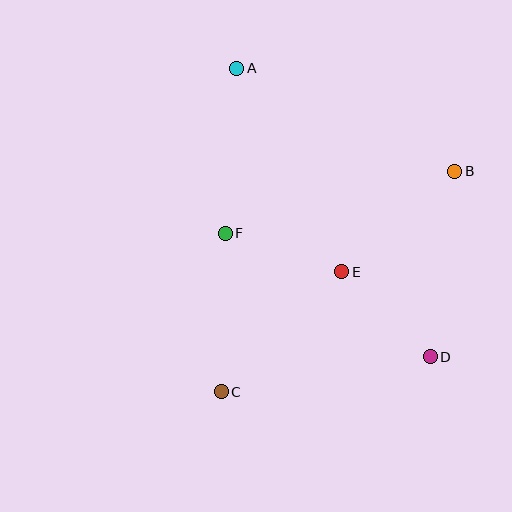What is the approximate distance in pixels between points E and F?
The distance between E and F is approximately 123 pixels.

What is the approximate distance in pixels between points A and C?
The distance between A and C is approximately 324 pixels.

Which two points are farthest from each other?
Points A and D are farthest from each other.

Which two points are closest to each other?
Points D and E are closest to each other.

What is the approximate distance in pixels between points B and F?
The distance between B and F is approximately 238 pixels.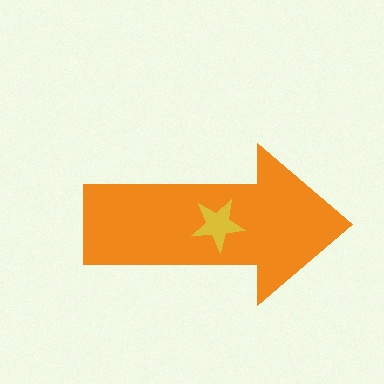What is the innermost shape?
The yellow star.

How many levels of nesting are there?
2.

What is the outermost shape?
The orange arrow.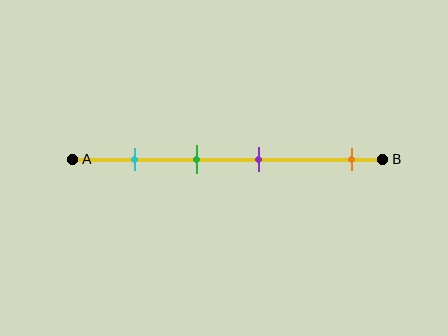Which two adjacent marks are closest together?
The green and purple marks are the closest adjacent pair.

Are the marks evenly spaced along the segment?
No, the marks are not evenly spaced.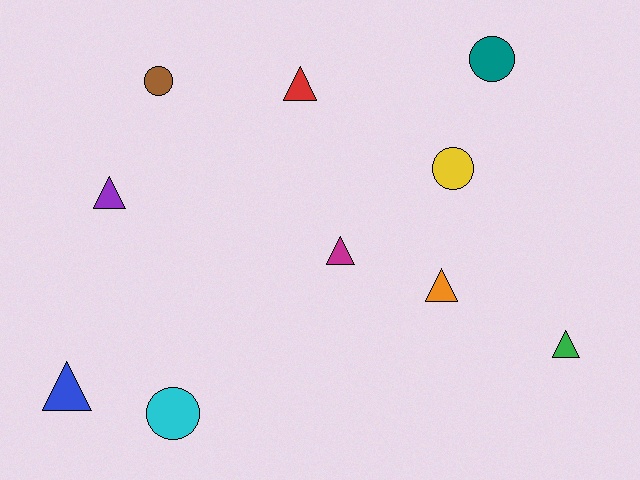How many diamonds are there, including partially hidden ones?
There are no diamonds.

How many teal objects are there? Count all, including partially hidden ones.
There is 1 teal object.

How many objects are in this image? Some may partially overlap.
There are 10 objects.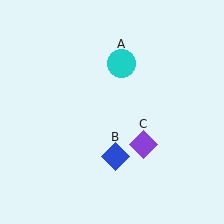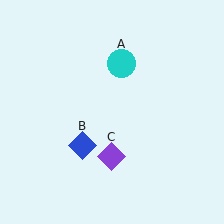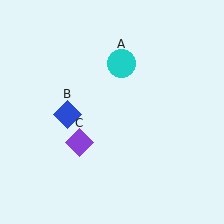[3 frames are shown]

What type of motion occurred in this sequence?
The blue diamond (object B), purple diamond (object C) rotated clockwise around the center of the scene.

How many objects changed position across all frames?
2 objects changed position: blue diamond (object B), purple diamond (object C).